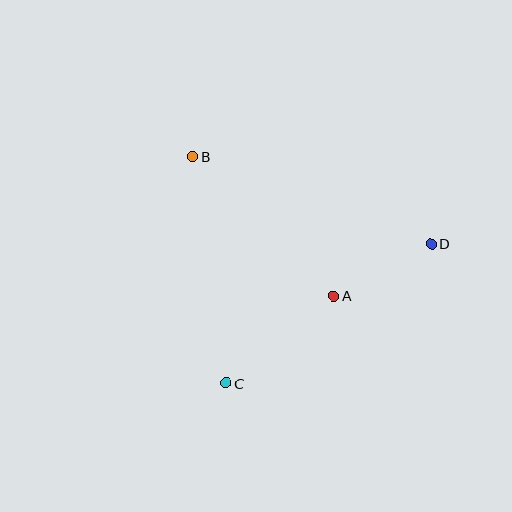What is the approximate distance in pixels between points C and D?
The distance between C and D is approximately 248 pixels.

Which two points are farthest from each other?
Points B and D are farthest from each other.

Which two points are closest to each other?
Points A and D are closest to each other.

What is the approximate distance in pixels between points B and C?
The distance between B and C is approximately 229 pixels.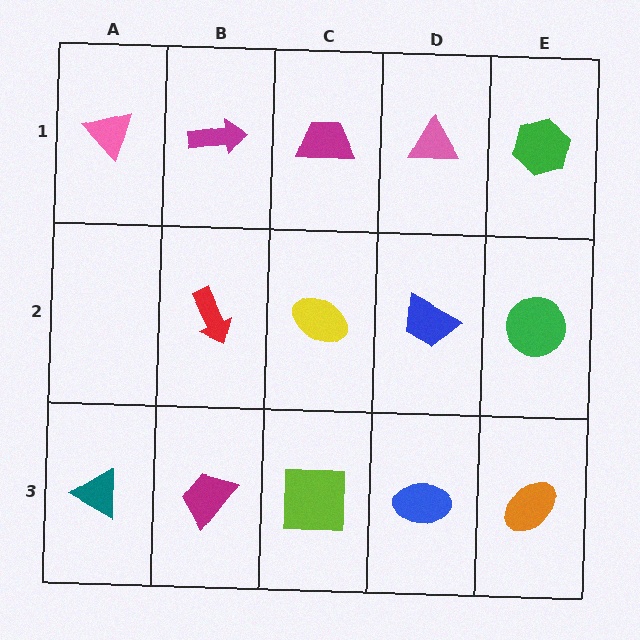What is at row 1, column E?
A green hexagon.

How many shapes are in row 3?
5 shapes.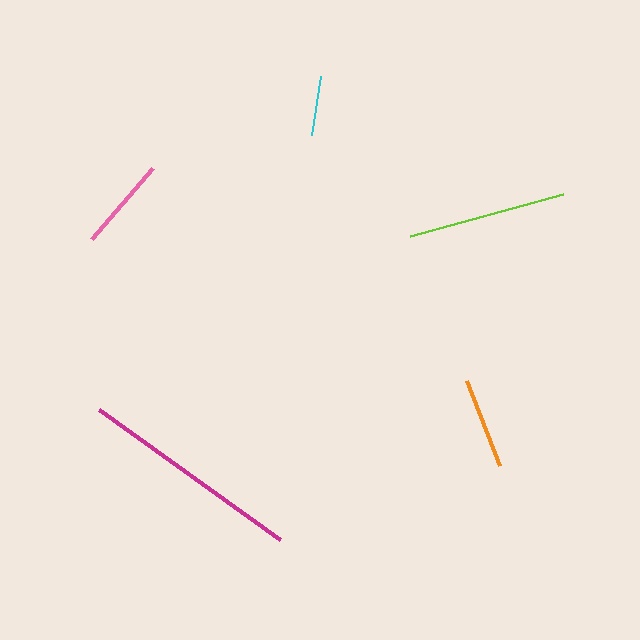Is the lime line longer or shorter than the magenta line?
The magenta line is longer than the lime line.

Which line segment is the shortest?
The cyan line is the shortest at approximately 60 pixels.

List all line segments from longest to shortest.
From longest to shortest: magenta, lime, pink, orange, cyan.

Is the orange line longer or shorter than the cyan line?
The orange line is longer than the cyan line.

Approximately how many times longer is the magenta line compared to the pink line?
The magenta line is approximately 2.4 times the length of the pink line.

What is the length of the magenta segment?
The magenta segment is approximately 223 pixels long.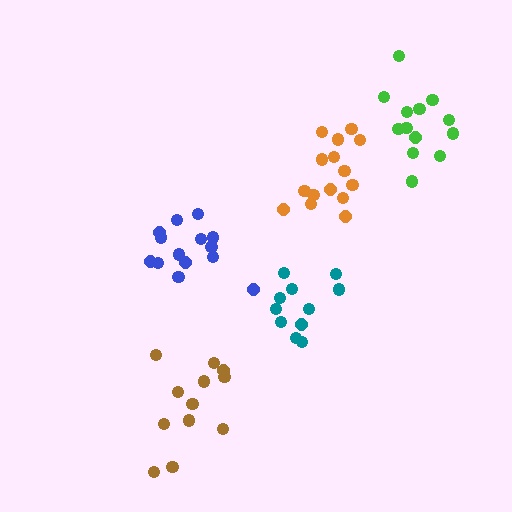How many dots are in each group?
Group 1: 14 dots, Group 2: 15 dots, Group 3: 13 dots, Group 4: 11 dots, Group 5: 12 dots (65 total).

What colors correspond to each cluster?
The clusters are colored: blue, orange, green, teal, brown.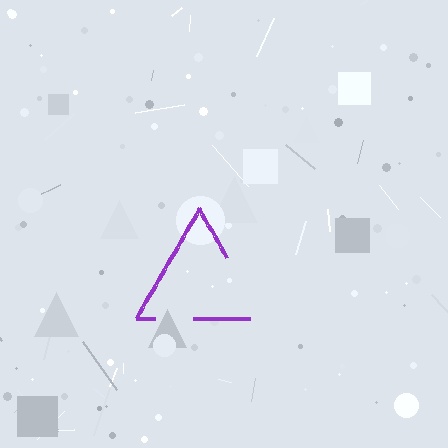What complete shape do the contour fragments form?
The contour fragments form a triangle.